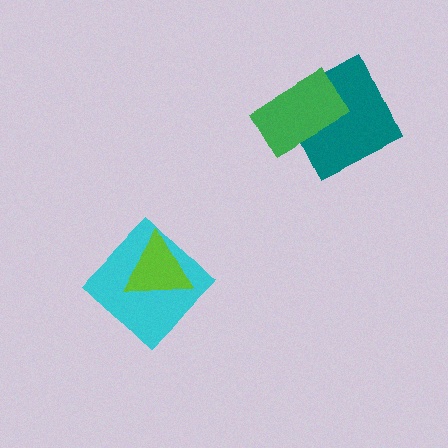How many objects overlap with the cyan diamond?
1 object overlaps with the cyan diamond.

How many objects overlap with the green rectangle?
1 object overlaps with the green rectangle.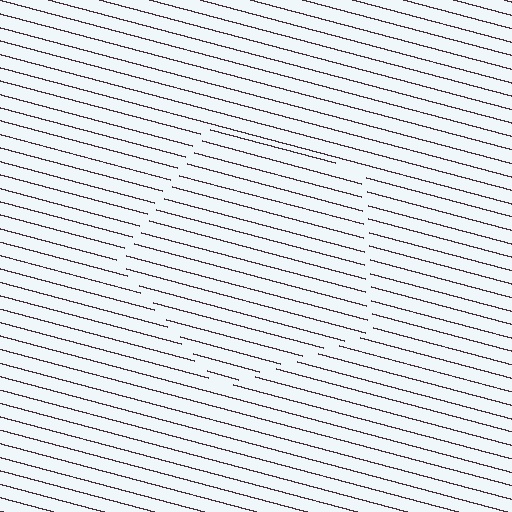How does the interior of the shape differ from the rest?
The interior of the shape contains the same grating, shifted by half a period — the contour is defined by the phase discontinuity where line-ends from the inner and outer gratings abut.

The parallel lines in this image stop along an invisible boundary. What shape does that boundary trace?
An illusory pentagon. The interior of the shape contains the same grating, shifted by half a period — the contour is defined by the phase discontinuity where line-ends from the inner and outer gratings abut.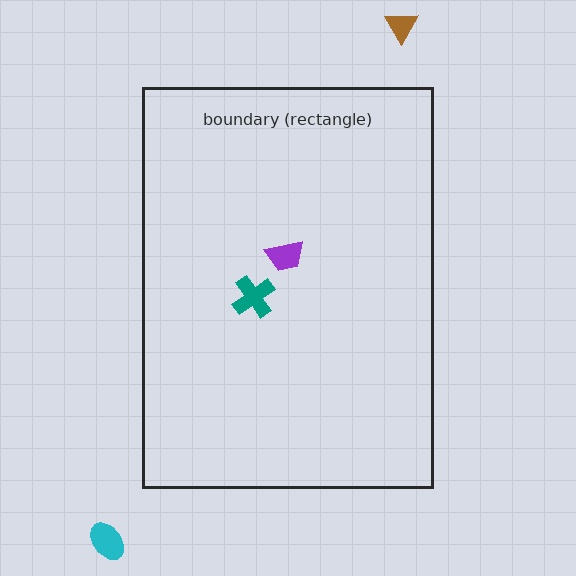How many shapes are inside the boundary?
2 inside, 2 outside.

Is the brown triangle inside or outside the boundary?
Outside.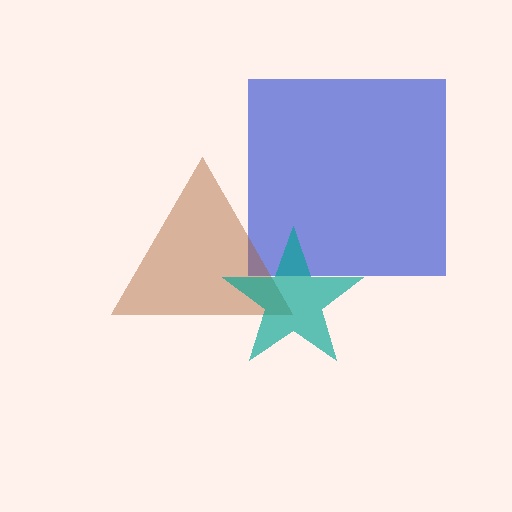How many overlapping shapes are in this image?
There are 3 overlapping shapes in the image.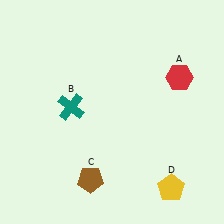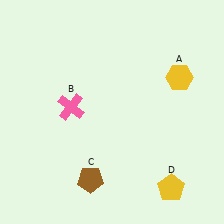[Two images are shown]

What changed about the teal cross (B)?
In Image 1, B is teal. In Image 2, it changed to pink.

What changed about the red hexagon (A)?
In Image 1, A is red. In Image 2, it changed to yellow.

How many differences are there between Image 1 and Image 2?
There are 2 differences between the two images.